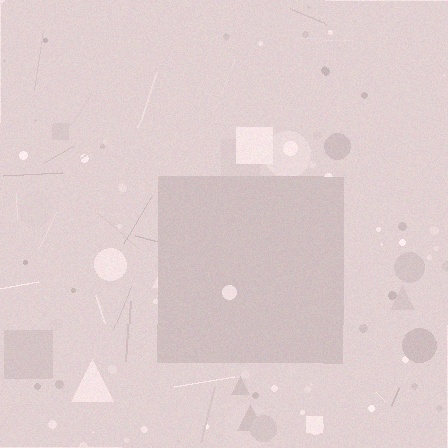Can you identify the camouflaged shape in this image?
The camouflaged shape is a square.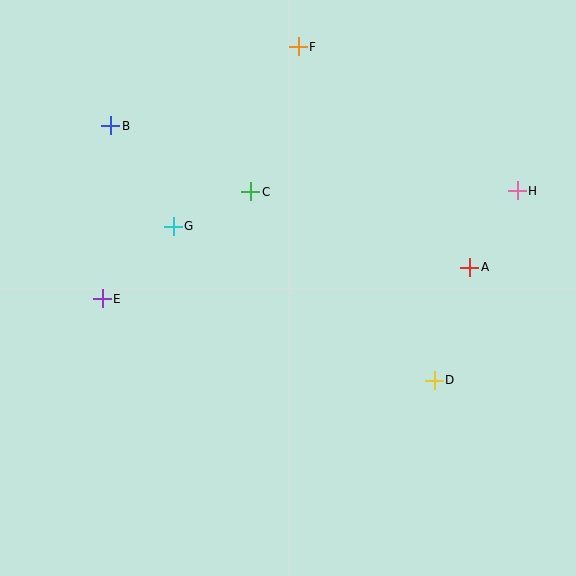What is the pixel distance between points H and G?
The distance between H and G is 346 pixels.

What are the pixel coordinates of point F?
Point F is at (298, 47).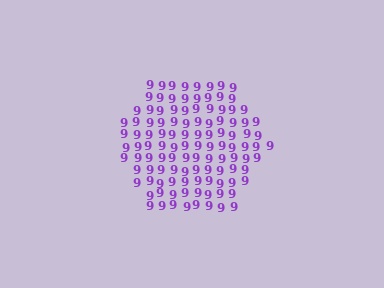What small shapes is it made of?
It is made of small digit 9's.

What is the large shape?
The large shape is a hexagon.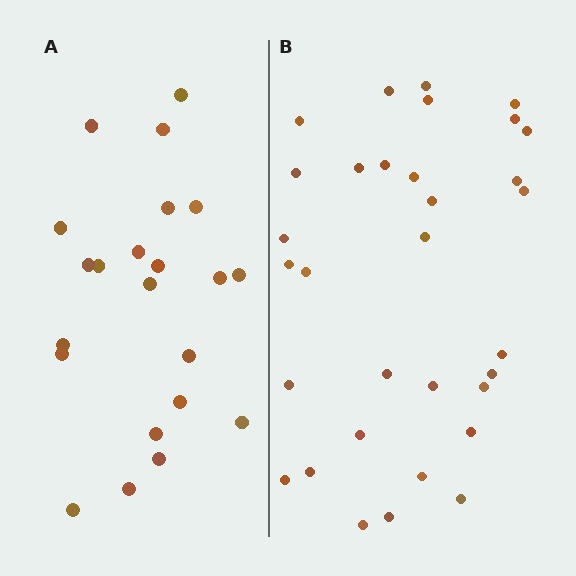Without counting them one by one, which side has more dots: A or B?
Region B (the right region) has more dots.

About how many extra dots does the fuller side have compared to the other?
Region B has roughly 10 or so more dots than region A.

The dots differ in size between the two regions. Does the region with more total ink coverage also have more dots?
No. Region A has more total ink coverage because its dots are larger, but region B actually contains more individual dots. Total area can be misleading — the number of items is what matters here.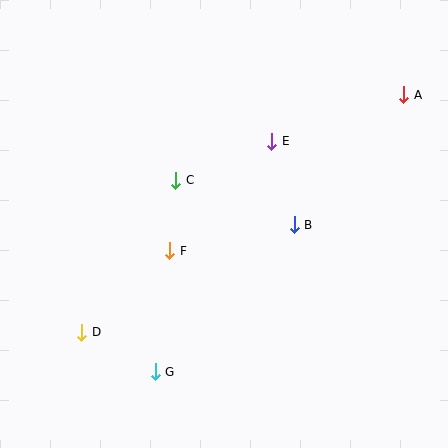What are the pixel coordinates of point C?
Point C is at (176, 180).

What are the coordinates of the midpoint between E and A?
The midpoint between E and A is at (338, 118).